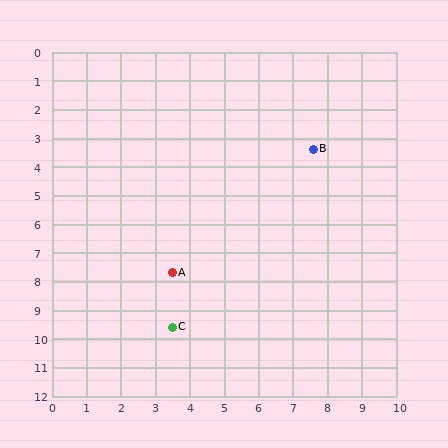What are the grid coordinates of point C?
Point C is at approximately (3.5, 9.6).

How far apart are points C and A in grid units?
Points C and A are about 1.9 grid units apart.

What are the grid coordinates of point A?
Point A is at approximately (3.5, 7.7).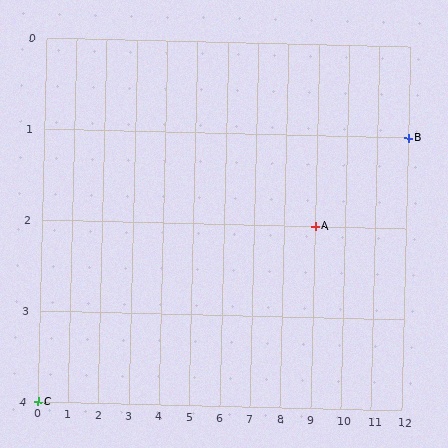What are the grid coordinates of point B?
Point B is at grid coordinates (12, 1).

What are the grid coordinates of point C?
Point C is at grid coordinates (0, 4).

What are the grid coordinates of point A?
Point A is at grid coordinates (9, 2).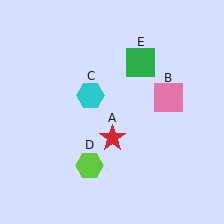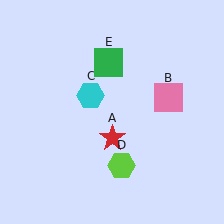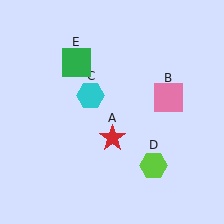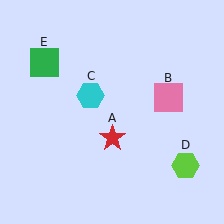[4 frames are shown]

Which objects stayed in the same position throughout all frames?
Red star (object A) and pink square (object B) and cyan hexagon (object C) remained stationary.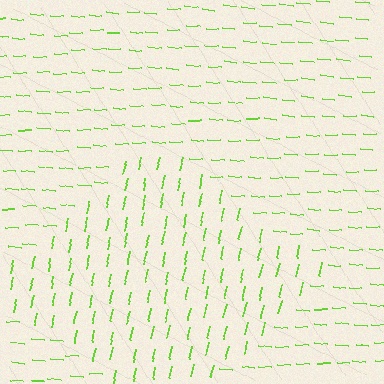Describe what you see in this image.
The image is filled with small lime line segments. A diamond region in the image has lines oriented differently from the surrounding lines, creating a visible texture boundary.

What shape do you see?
I see a diamond.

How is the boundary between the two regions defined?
The boundary is defined purely by a change in line orientation (approximately 82 degrees difference). All lines are the same color and thickness.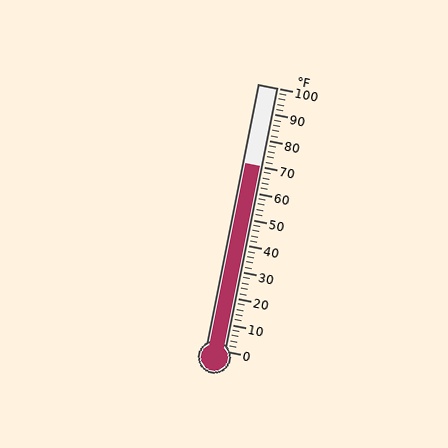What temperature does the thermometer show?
The thermometer shows approximately 70°F.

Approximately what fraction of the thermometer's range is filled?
The thermometer is filled to approximately 70% of its range.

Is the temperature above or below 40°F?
The temperature is above 40°F.